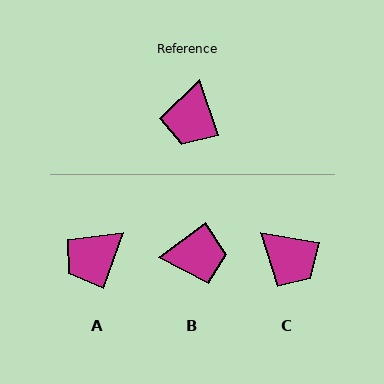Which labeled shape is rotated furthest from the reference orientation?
B, about 108 degrees away.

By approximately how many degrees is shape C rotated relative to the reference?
Approximately 63 degrees counter-clockwise.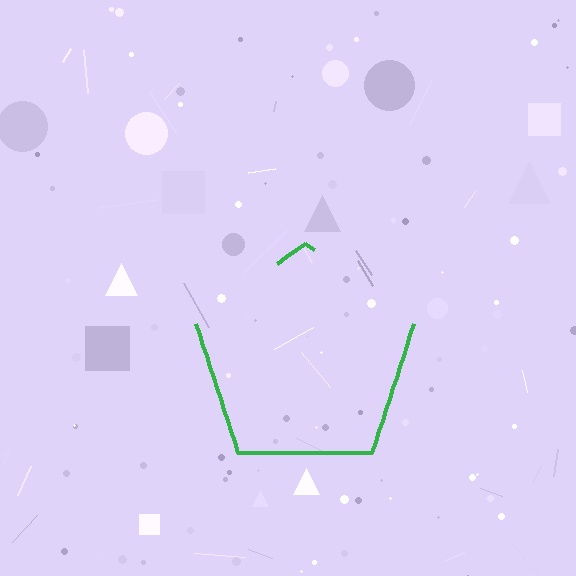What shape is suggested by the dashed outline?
The dashed outline suggests a pentagon.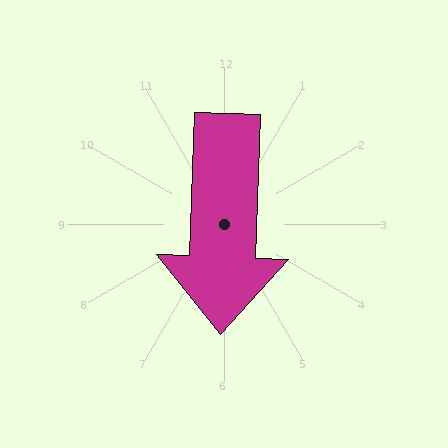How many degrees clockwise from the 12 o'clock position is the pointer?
Approximately 182 degrees.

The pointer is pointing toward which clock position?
Roughly 6 o'clock.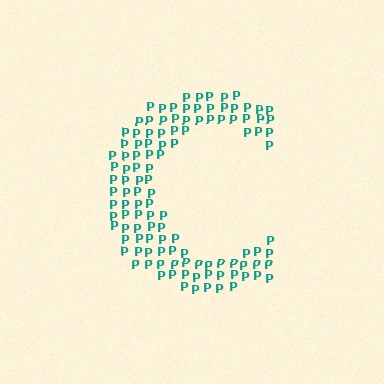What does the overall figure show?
The overall figure shows the letter C.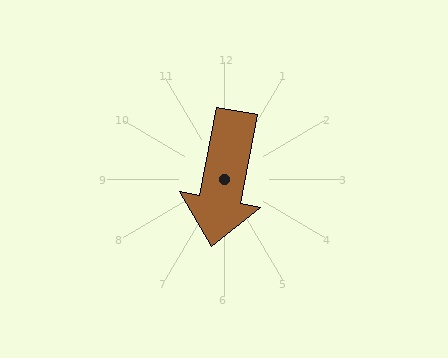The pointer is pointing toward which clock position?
Roughly 6 o'clock.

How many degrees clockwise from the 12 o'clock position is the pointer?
Approximately 191 degrees.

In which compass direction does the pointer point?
South.